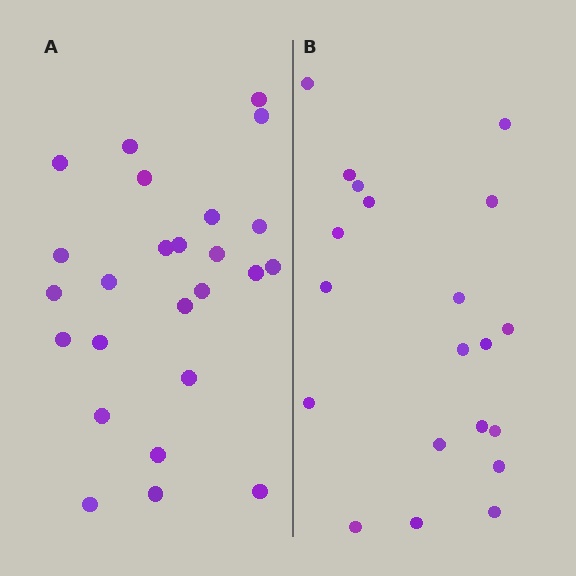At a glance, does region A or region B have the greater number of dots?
Region A (the left region) has more dots.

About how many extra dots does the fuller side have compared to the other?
Region A has about 5 more dots than region B.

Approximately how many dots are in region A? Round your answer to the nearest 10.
About 20 dots. (The exact count is 25, which rounds to 20.)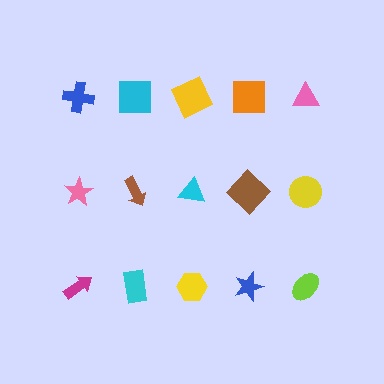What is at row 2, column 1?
A pink star.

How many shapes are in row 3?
5 shapes.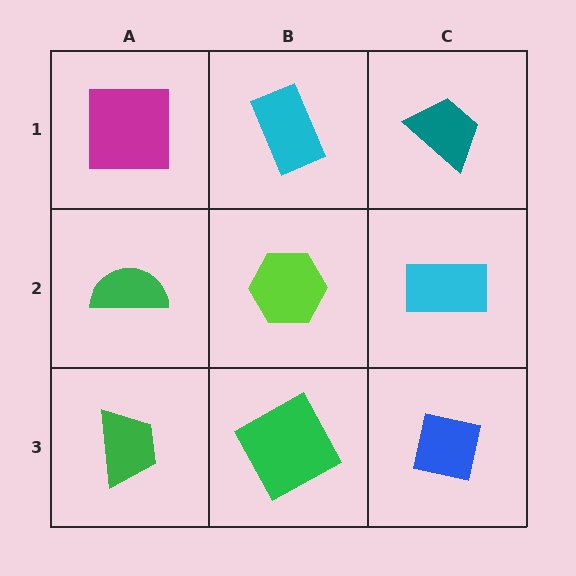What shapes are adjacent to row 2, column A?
A magenta square (row 1, column A), a green trapezoid (row 3, column A), a lime hexagon (row 2, column B).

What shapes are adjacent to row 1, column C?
A cyan rectangle (row 2, column C), a cyan rectangle (row 1, column B).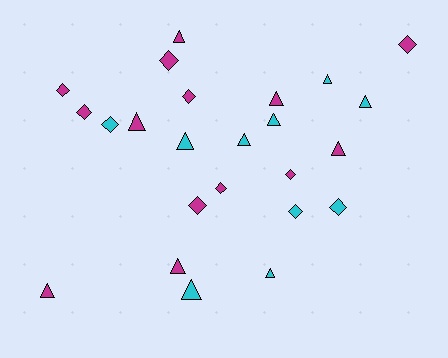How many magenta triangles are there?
There are 6 magenta triangles.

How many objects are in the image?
There are 24 objects.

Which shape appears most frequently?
Triangle, with 13 objects.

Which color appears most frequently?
Magenta, with 14 objects.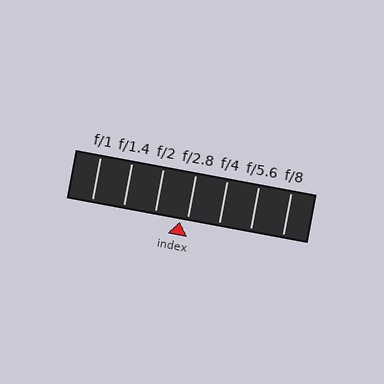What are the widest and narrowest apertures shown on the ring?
The widest aperture shown is f/1 and the narrowest is f/8.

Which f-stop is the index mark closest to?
The index mark is closest to f/2.8.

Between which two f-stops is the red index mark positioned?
The index mark is between f/2 and f/2.8.